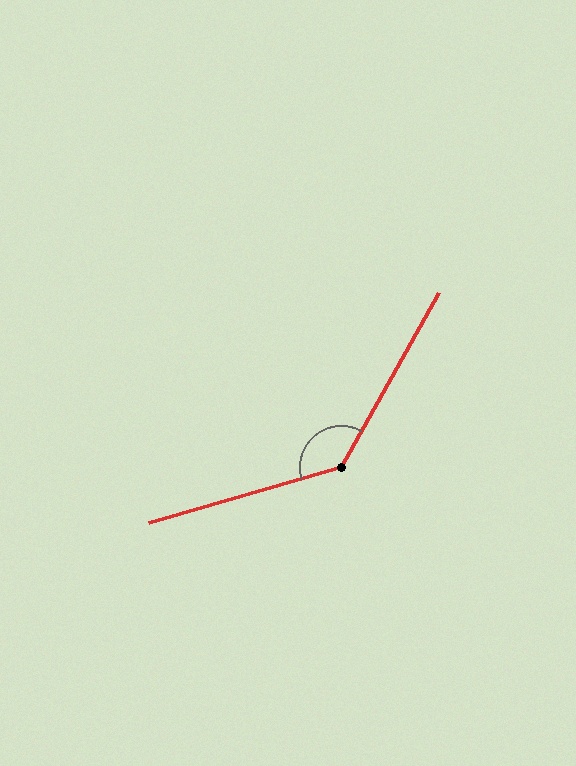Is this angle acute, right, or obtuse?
It is obtuse.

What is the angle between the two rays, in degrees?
Approximately 136 degrees.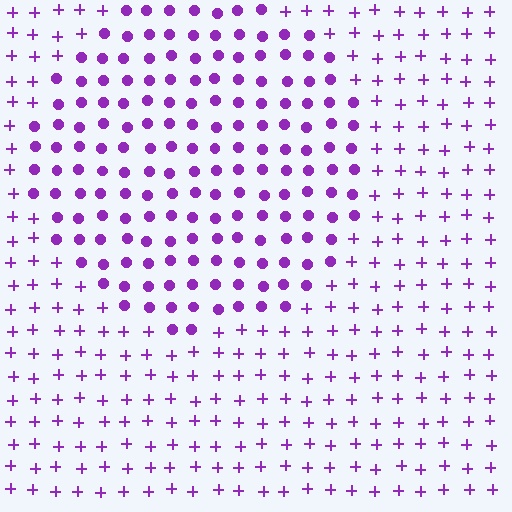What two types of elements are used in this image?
The image uses circles inside the circle region and plus signs outside it.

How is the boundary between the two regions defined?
The boundary is defined by a change in element shape: circles inside vs. plus signs outside. All elements share the same color and spacing.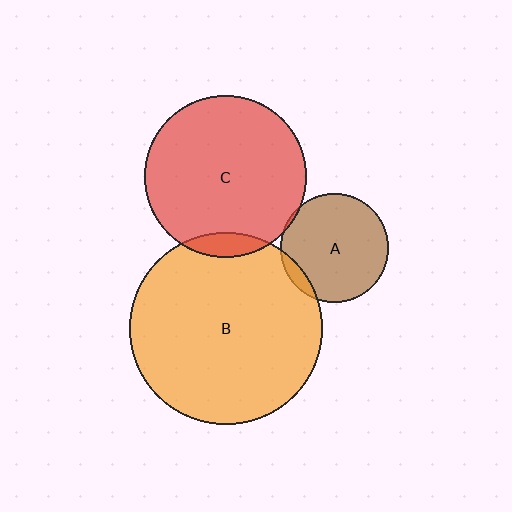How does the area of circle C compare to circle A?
Approximately 2.2 times.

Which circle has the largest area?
Circle B (orange).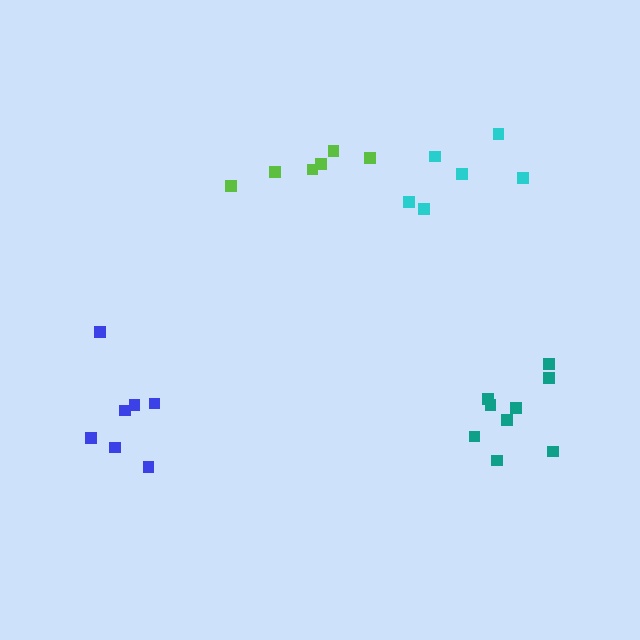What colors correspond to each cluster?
The clusters are colored: cyan, lime, blue, teal.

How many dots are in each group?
Group 1: 6 dots, Group 2: 6 dots, Group 3: 7 dots, Group 4: 9 dots (28 total).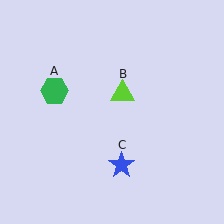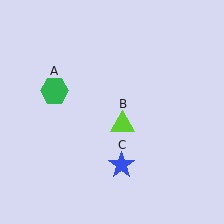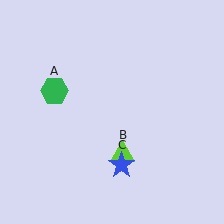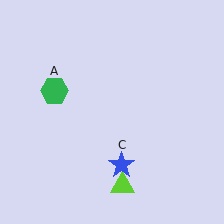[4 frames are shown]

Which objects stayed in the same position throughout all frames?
Green hexagon (object A) and blue star (object C) remained stationary.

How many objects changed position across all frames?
1 object changed position: lime triangle (object B).